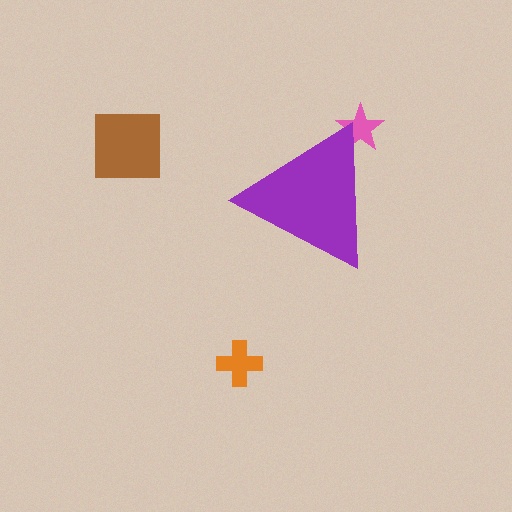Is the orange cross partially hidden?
No, the orange cross is fully visible.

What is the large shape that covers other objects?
A purple triangle.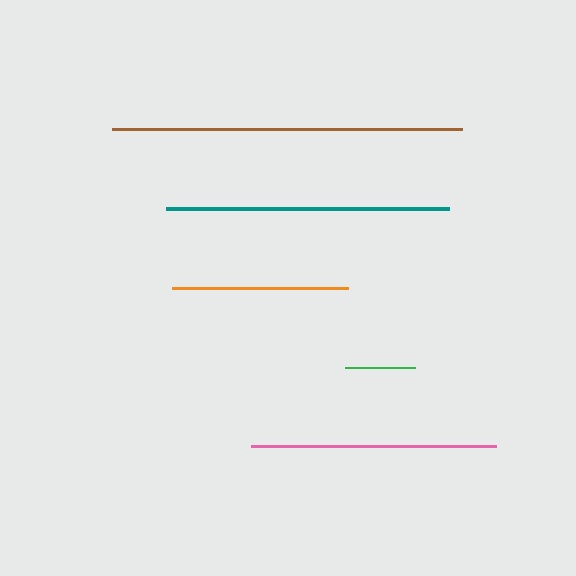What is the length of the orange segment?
The orange segment is approximately 177 pixels long.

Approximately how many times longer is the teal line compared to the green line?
The teal line is approximately 4.0 times the length of the green line.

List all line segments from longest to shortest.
From longest to shortest: brown, teal, pink, orange, green.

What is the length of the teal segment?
The teal segment is approximately 283 pixels long.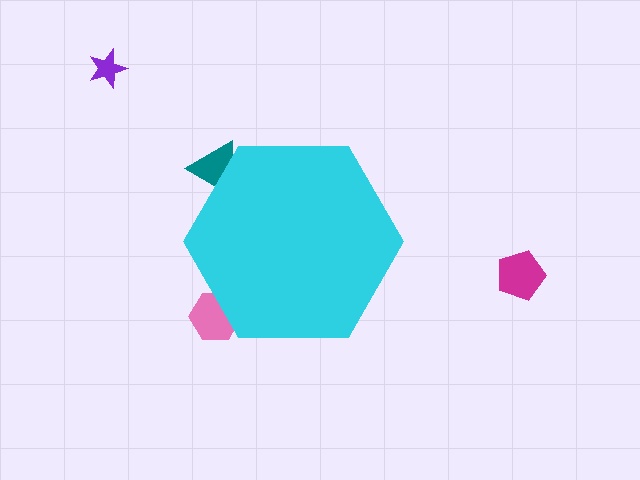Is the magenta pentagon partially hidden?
No, the magenta pentagon is fully visible.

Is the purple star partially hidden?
No, the purple star is fully visible.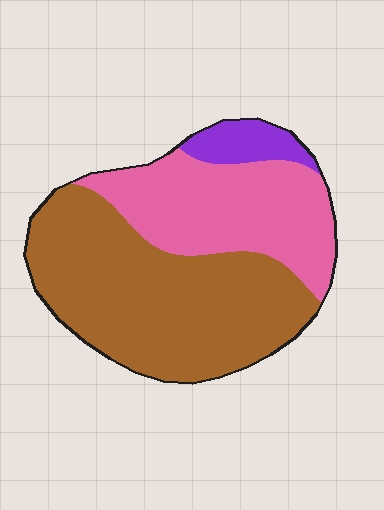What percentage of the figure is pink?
Pink covers about 35% of the figure.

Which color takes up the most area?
Brown, at roughly 55%.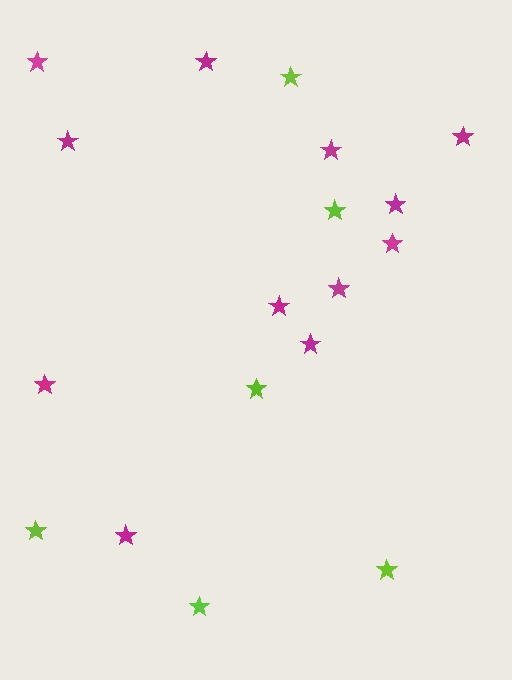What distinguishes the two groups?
There are 2 groups: one group of magenta stars (12) and one group of lime stars (6).